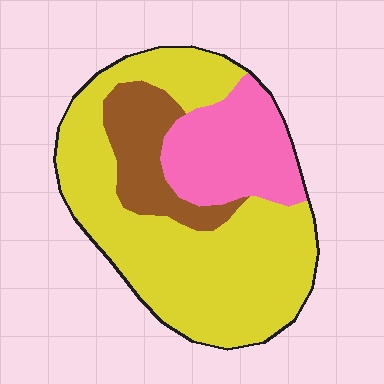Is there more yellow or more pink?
Yellow.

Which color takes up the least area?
Brown, at roughly 15%.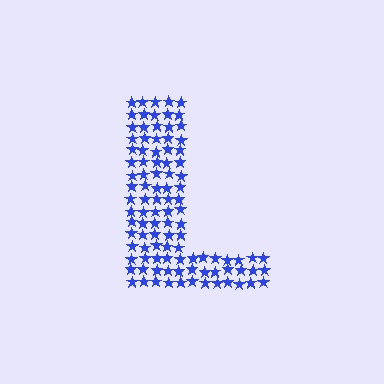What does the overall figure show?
The overall figure shows the letter L.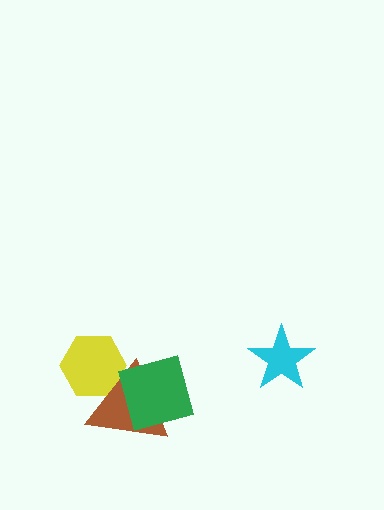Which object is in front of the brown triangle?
The green diamond is in front of the brown triangle.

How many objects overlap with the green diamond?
2 objects overlap with the green diamond.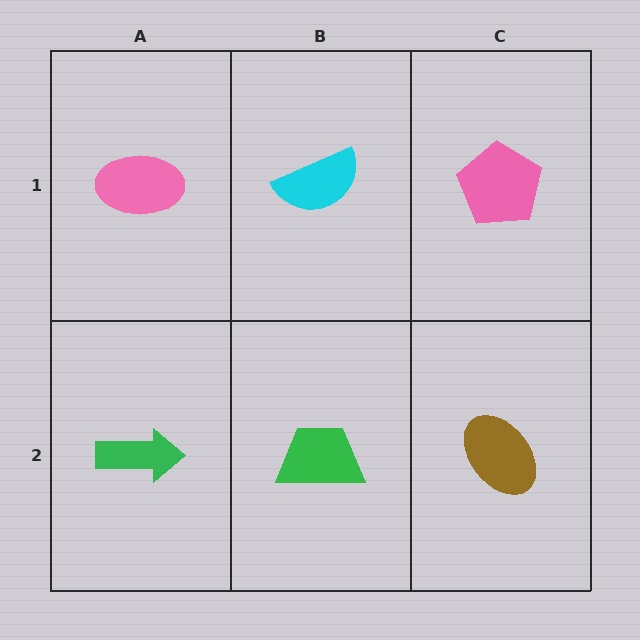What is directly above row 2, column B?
A cyan semicircle.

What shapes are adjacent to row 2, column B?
A cyan semicircle (row 1, column B), a green arrow (row 2, column A), a brown ellipse (row 2, column C).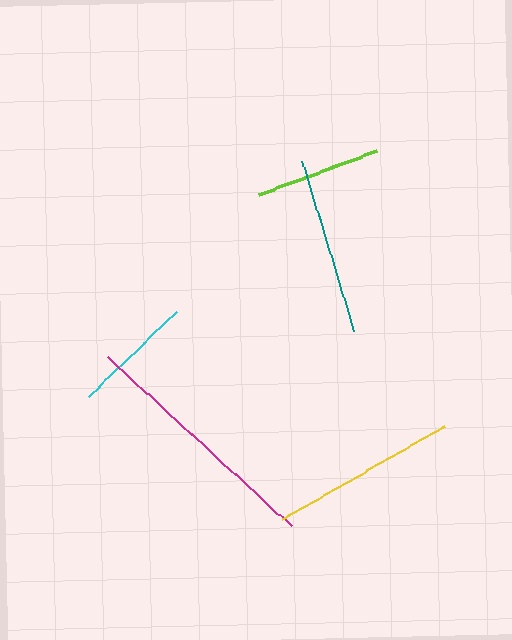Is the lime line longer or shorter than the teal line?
The teal line is longer than the lime line.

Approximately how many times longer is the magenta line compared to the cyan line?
The magenta line is approximately 2.0 times the length of the cyan line.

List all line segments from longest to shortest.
From longest to shortest: magenta, yellow, teal, lime, cyan.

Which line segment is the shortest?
The cyan line is the shortest at approximately 122 pixels.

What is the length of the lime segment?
The lime segment is approximately 126 pixels long.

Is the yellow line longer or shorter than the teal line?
The yellow line is longer than the teal line.